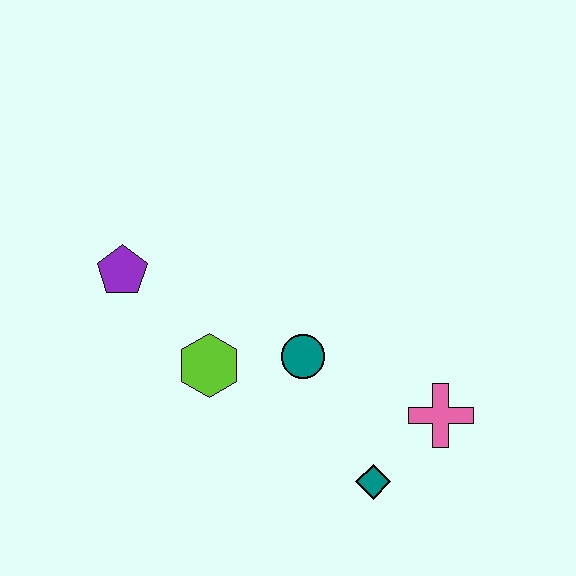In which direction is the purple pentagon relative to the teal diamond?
The purple pentagon is to the left of the teal diamond.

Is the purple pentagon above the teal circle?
Yes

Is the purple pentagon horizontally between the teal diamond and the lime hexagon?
No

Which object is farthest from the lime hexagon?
The pink cross is farthest from the lime hexagon.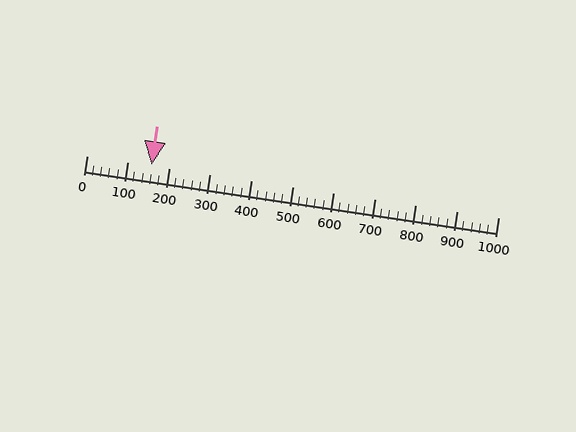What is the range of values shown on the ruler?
The ruler shows values from 0 to 1000.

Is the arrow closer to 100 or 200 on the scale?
The arrow is closer to 200.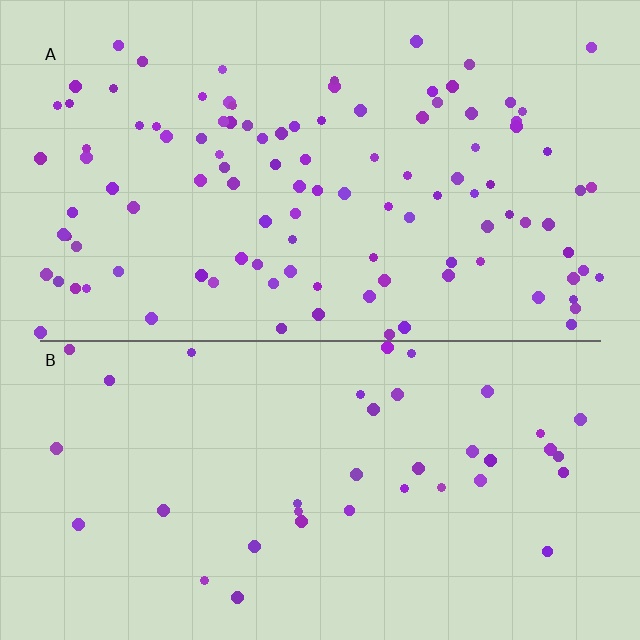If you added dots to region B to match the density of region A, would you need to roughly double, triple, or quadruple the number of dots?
Approximately triple.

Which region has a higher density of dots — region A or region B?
A (the top).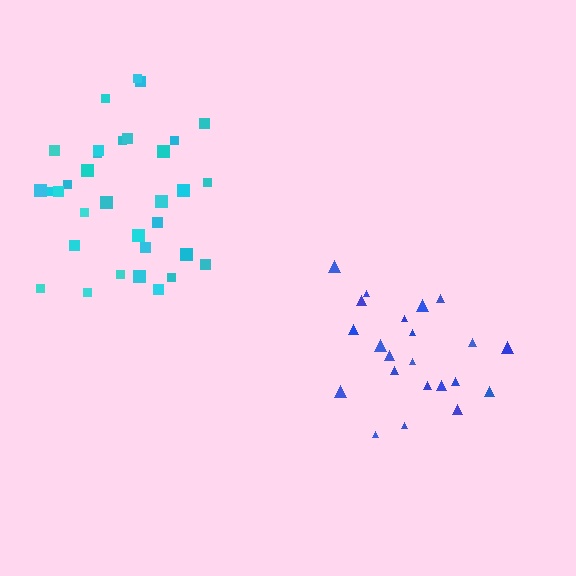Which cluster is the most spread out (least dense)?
Cyan.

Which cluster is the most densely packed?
Blue.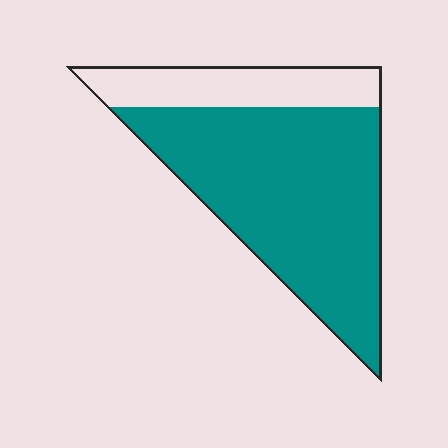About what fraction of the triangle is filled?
About three quarters (3/4).